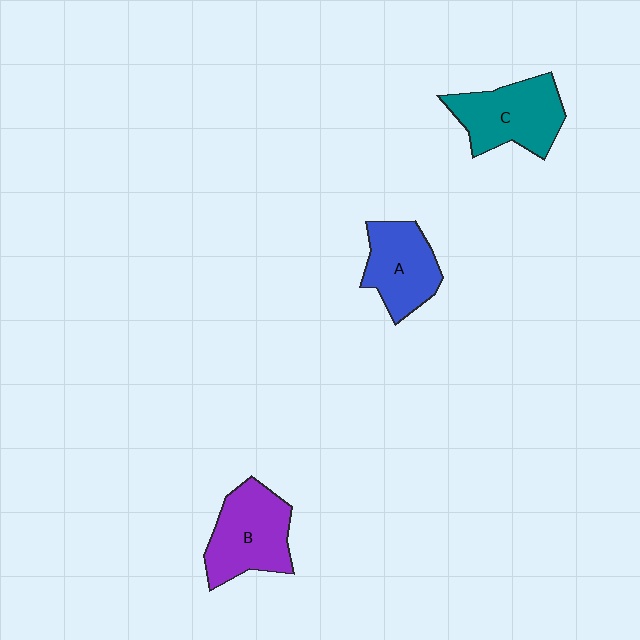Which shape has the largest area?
Shape B (purple).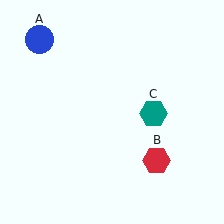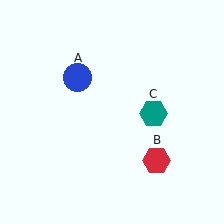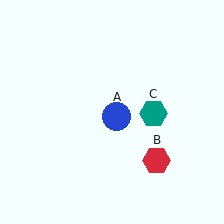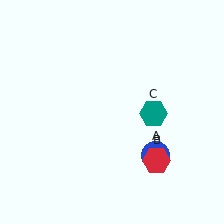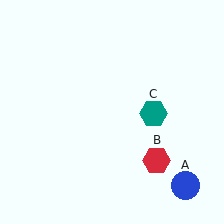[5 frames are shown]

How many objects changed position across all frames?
1 object changed position: blue circle (object A).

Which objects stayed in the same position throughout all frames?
Red hexagon (object B) and teal hexagon (object C) remained stationary.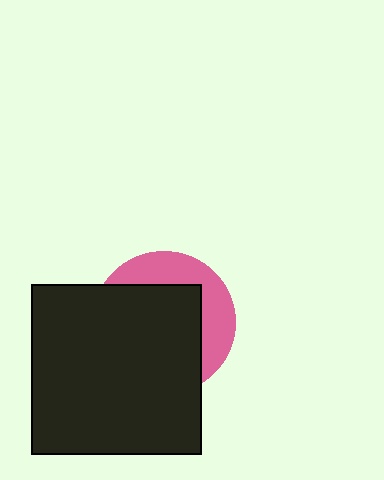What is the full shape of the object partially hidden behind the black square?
The partially hidden object is a pink circle.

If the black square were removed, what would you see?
You would see the complete pink circle.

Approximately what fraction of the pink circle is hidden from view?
Roughly 66% of the pink circle is hidden behind the black square.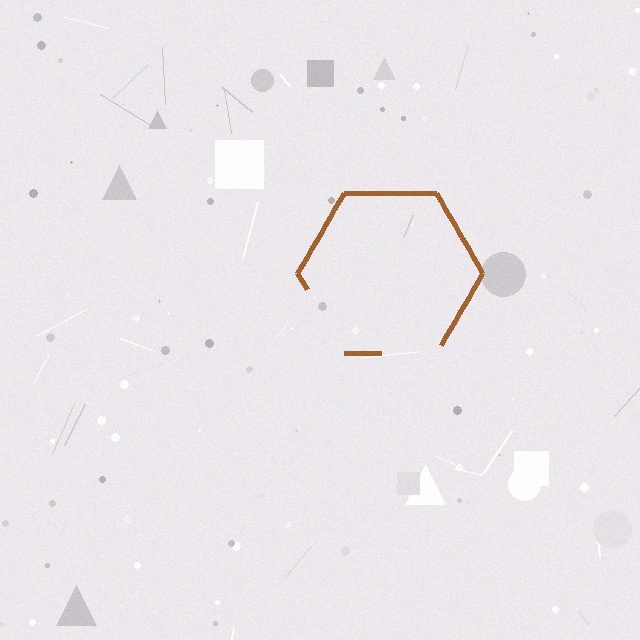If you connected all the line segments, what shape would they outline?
They would outline a hexagon.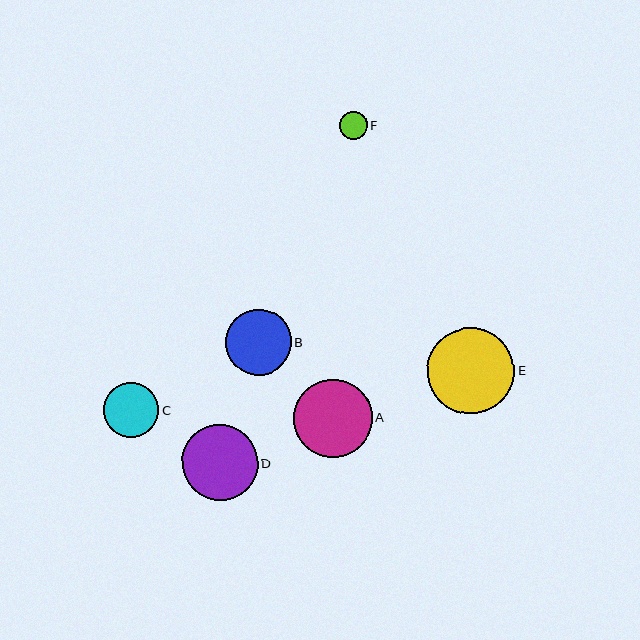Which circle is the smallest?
Circle F is the smallest with a size of approximately 27 pixels.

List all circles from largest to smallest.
From largest to smallest: E, A, D, B, C, F.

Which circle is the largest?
Circle E is the largest with a size of approximately 87 pixels.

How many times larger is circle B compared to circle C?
Circle B is approximately 1.2 times the size of circle C.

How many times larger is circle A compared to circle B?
Circle A is approximately 1.2 times the size of circle B.